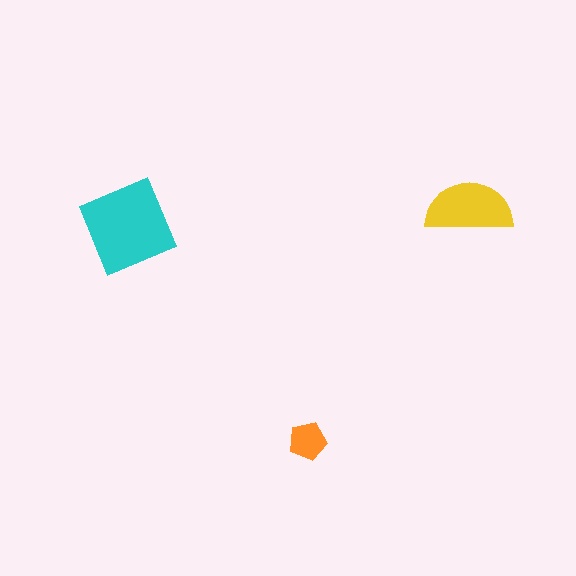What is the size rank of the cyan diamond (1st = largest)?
1st.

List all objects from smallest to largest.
The orange pentagon, the yellow semicircle, the cyan diamond.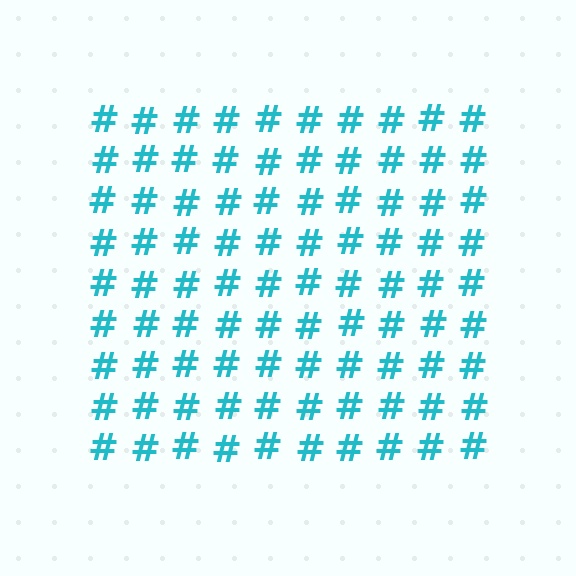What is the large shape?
The large shape is a square.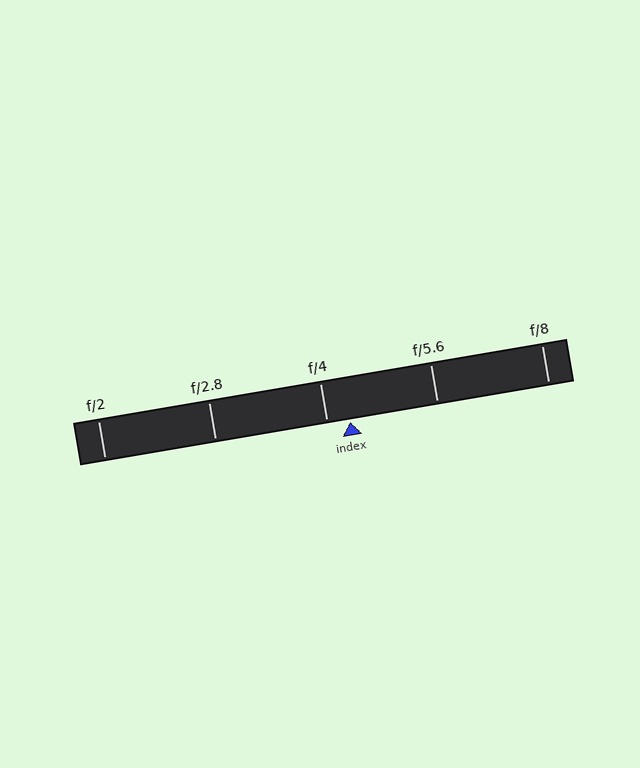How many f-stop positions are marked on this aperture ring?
There are 5 f-stop positions marked.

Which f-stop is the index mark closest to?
The index mark is closest to f/4.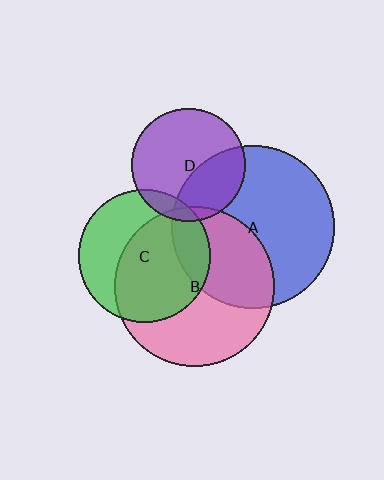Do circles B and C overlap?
Yes.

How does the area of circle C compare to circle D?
Approximately 1.4 times.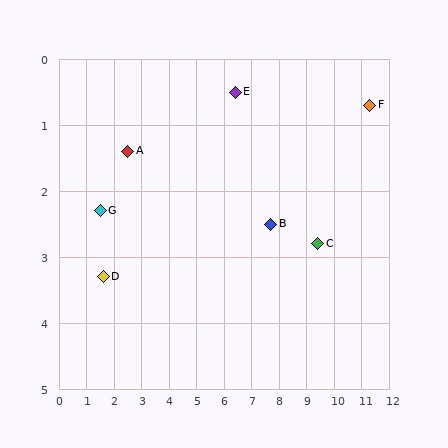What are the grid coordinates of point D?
Point D is at approximately (1.6, 3.3).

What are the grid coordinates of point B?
Point B is at approximately (7.7, 2.5).